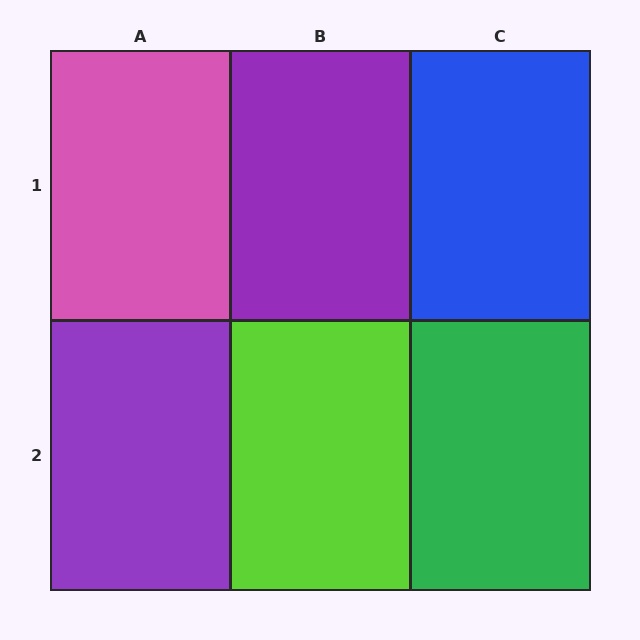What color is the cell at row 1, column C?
Blue.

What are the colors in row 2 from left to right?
Purple, lime, green.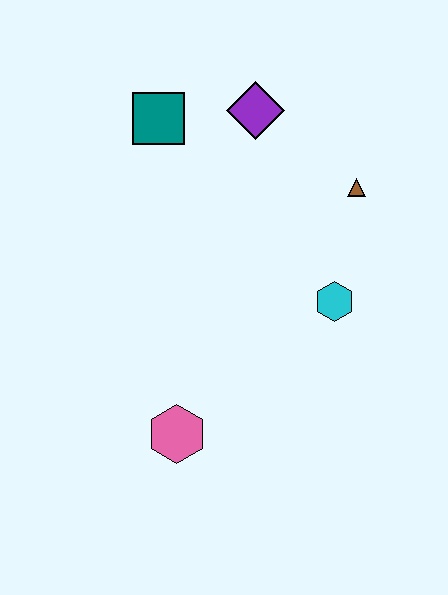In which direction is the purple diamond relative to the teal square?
The purple diamond is to the right of the teal square.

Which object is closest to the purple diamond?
The teal square is closest to the purple diamond.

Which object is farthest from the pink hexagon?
The purple diamond is farthest from the pink hexagon.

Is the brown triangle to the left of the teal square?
No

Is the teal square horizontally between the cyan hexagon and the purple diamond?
No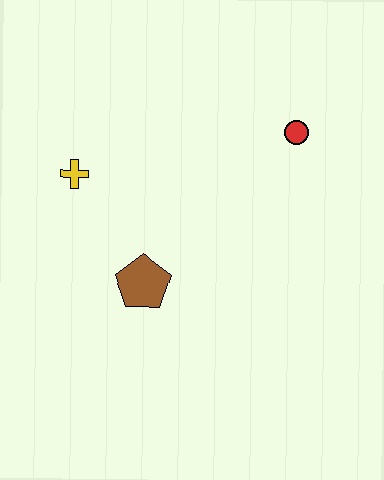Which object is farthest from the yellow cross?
The red circle is farthest from the yellow cross.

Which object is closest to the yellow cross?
The brown pentagon is closest to the yellow cross.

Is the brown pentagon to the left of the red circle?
Yes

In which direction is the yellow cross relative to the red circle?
The yellow cross is to the left of the red circle.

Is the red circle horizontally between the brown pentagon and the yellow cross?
No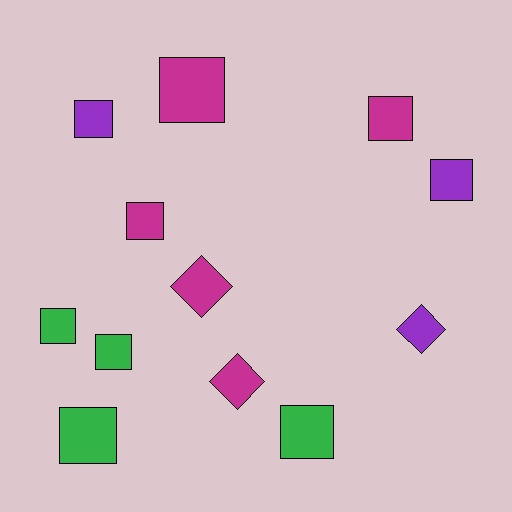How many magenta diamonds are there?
There are 2 magenta diamonds.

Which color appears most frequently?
Magenta, with 5 objects.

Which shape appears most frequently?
Square, with 9 objects.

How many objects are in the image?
There are 12 objects.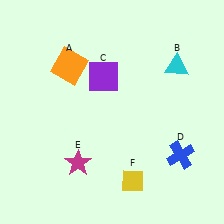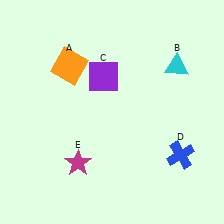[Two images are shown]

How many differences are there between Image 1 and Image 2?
There is 1 difference between the two images.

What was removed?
The yellow diamond (F) was removed in Image 2.